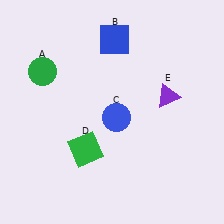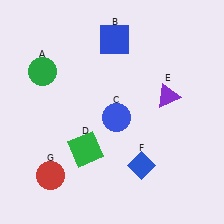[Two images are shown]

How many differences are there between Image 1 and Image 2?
There are 2 differences between the two images.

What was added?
A blue diamond (F), a red circle (G) were added in Image 2.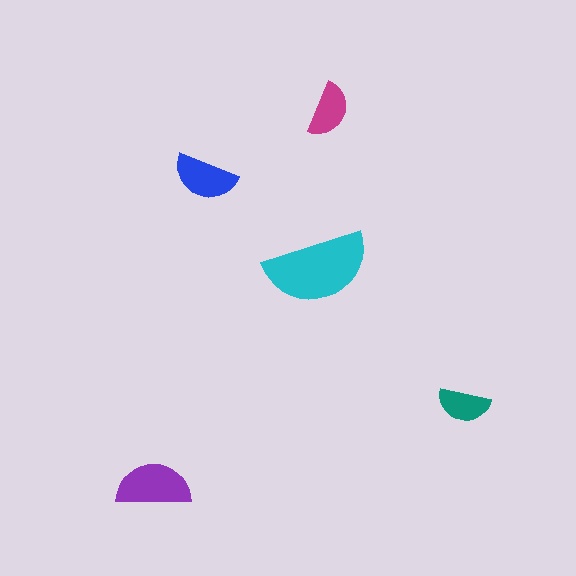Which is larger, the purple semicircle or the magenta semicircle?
The purple one.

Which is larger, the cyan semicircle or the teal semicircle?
The cyan one.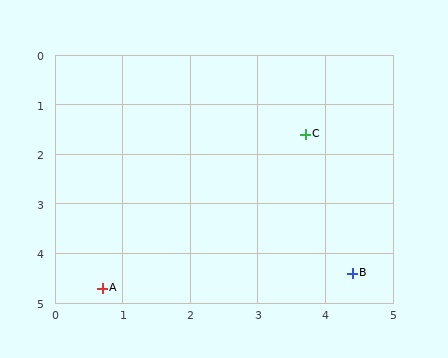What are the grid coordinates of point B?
Point B is at approximately (4.4, 4.4).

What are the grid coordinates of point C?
Point C is at approximately (3.7, 1.6).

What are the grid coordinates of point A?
Point A is at approximately (0.7, 4.7).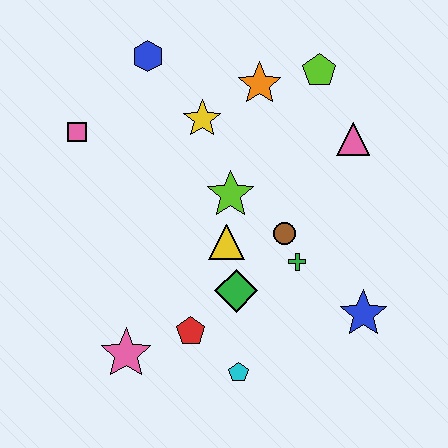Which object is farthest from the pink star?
The lime pentagon is farthest from the pink star.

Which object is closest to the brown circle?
The green cross is closest to the brown circle.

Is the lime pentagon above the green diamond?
Yes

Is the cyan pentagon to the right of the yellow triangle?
Yes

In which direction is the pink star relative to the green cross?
The pink star is to the left of the green cross.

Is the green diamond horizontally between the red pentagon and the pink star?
No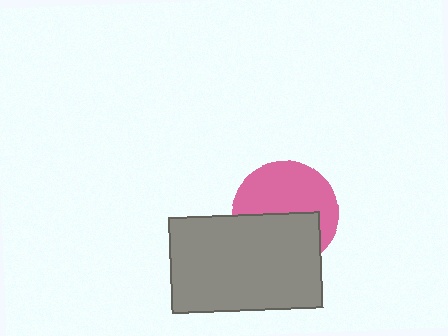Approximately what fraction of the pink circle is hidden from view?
Roughly 45% of the pink circle is hidden behind the gray rectangle.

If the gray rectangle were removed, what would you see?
You would see the complete pink circle.